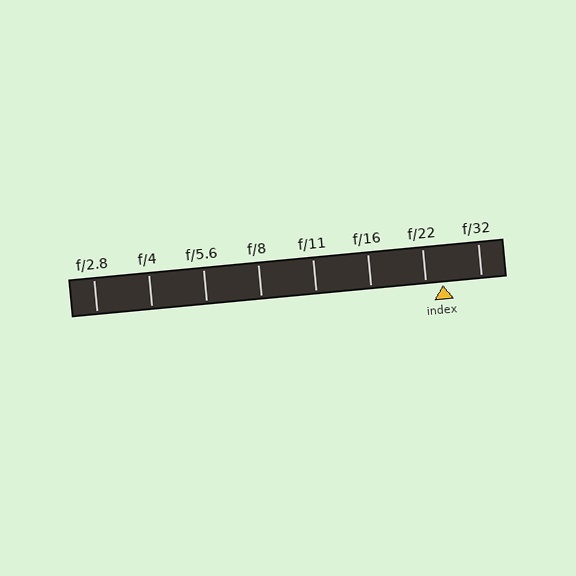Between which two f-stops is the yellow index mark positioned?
The index mark is between f/22 and f/32.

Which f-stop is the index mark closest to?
The index mark is closest to f/22.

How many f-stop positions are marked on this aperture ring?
There are 8 f-stop positions marked.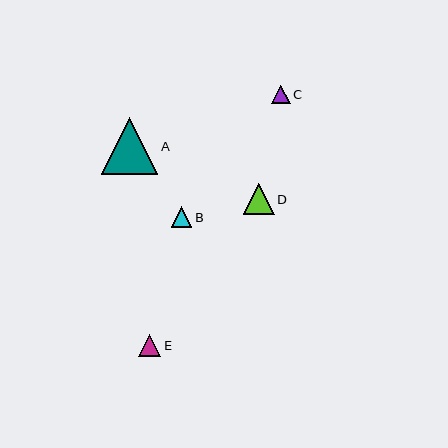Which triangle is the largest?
Triangle A is the largest with a size of approximately 57 pixels.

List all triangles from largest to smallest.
From largest to smallest: A, D, E, B, C.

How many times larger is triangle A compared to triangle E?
Triangle A is approximately 2.5 times the size of triangle E.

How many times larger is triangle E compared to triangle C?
Triangle E is approximately 1.2 times the size of triangle C.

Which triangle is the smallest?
Triangle C is the smallest with a size of approximately 18 pixels.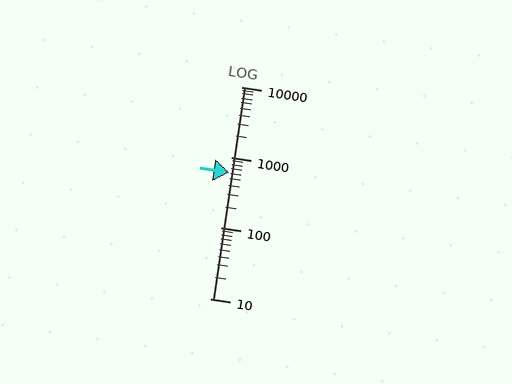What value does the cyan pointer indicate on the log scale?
The pointer indicates approximately 610.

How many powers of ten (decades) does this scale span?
The scale spans 3 decades, from 10 to 10000.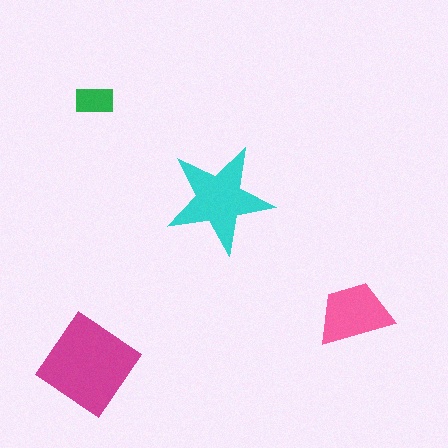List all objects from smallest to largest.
The green rectangle, the pink trapezoid, the cyan star, the magenta diamond.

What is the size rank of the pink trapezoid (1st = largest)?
3rd.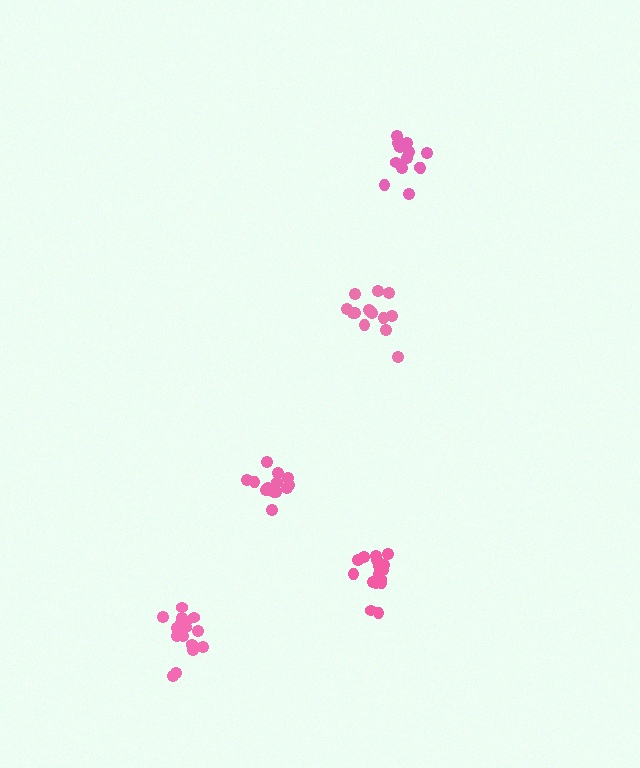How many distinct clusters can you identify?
There are 5 distinct clusters.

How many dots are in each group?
Group 1: 15 dots, Group 2: 14 dots, Group 3: 17 dots, Group 4: 14 dots, Group 5: 18 dots (78 total).